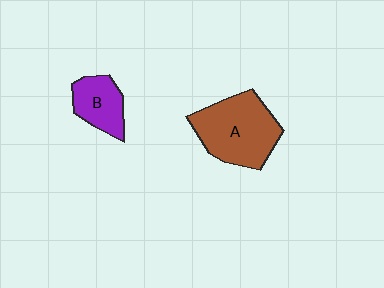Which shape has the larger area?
Shape A (brown).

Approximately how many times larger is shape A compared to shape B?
Approximately 2.0 times.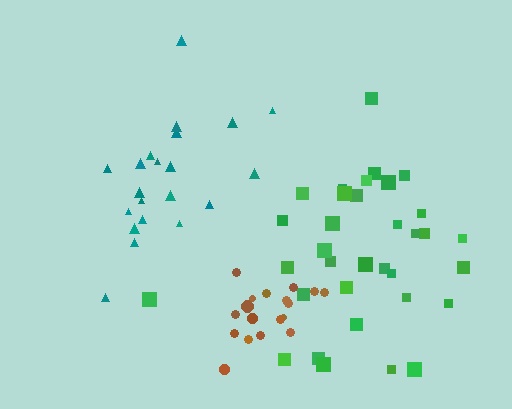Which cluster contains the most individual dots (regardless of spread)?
Green (34).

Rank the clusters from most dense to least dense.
brown, green, teal.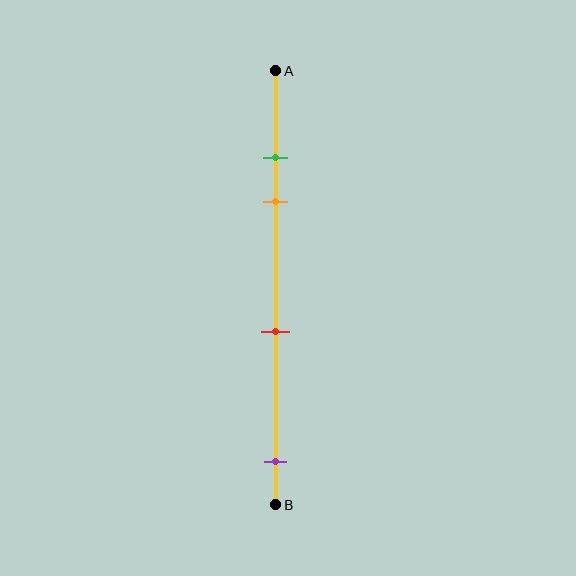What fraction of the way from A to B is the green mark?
The green mark is approximately 20% (0.2) of the way from A to B.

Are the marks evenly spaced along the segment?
No, the marks are not evenly spaced.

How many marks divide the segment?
There are 4 marks dividing the segment.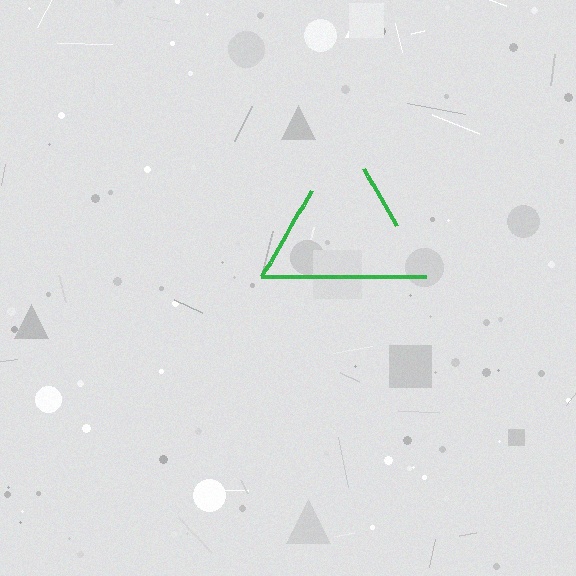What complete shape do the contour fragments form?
The contour fragments form a triangle.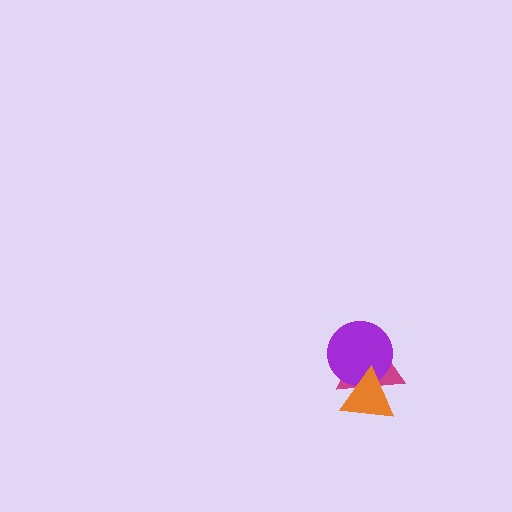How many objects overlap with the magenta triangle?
2 objects overlap with the magenta triangle.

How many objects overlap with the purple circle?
2 objects overlap with the purple circle.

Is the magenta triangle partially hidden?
Yes, it is partially covered by another shape.